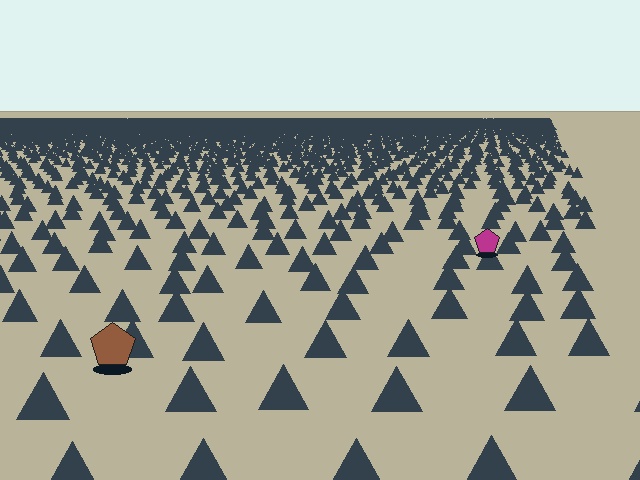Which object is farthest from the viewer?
The magenta pentagon is farthest from the viewer. It appears smaller and the ground texture around it is denser.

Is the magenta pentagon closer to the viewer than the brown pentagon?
No. The brown pentagon is closer — you can tell from the texture gradient: the ground texture is coarser near it.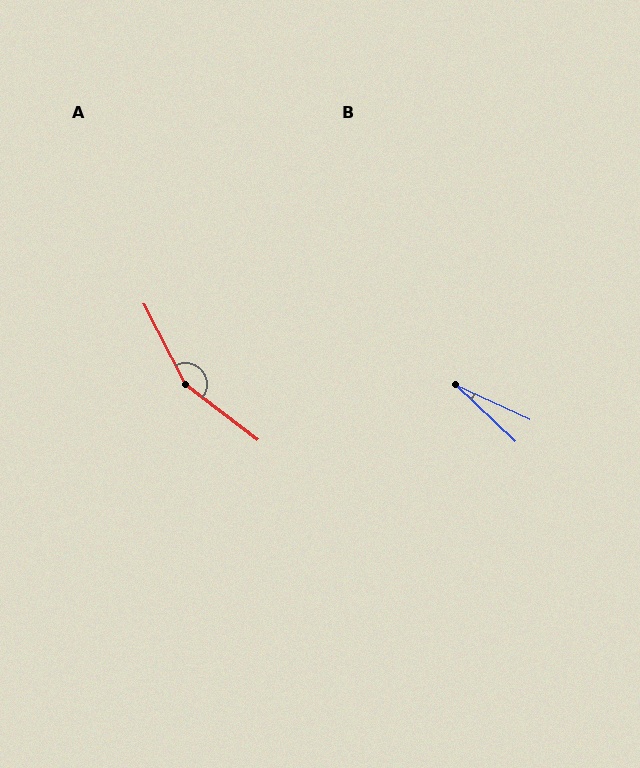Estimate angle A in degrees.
Approximately 155 degrees.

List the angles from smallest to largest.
B (19°), A (155°).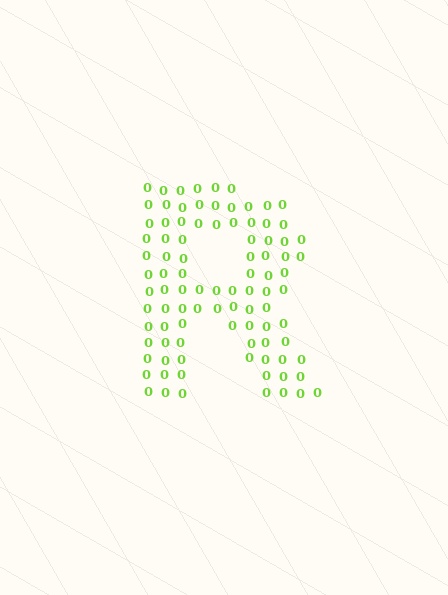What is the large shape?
The large shape is the letter R.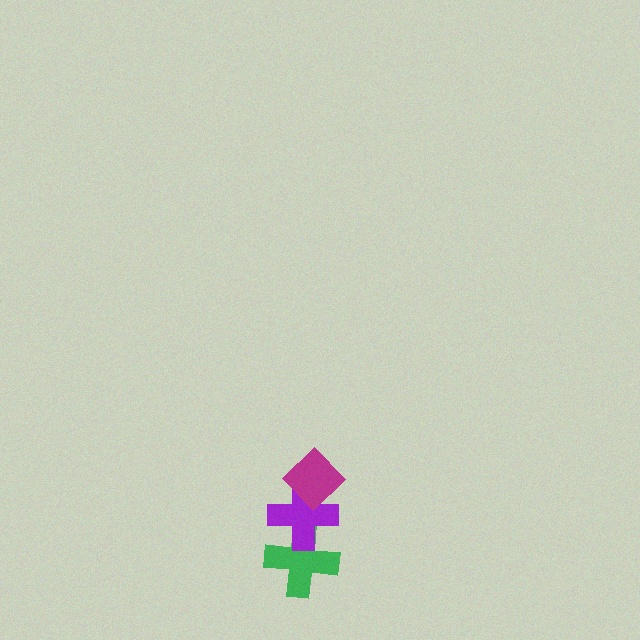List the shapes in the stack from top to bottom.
From top to bottom: the magenta diamond, the purple cross, the green cross.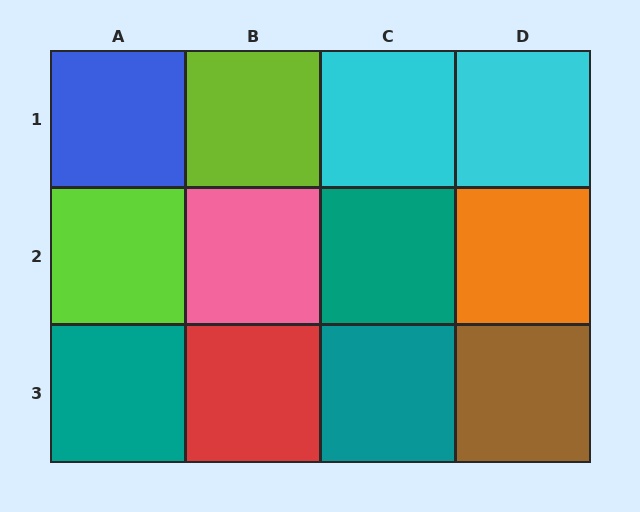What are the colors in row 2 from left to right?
Lime, pink, teal, orange.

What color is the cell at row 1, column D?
Cyan.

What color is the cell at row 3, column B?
Red.